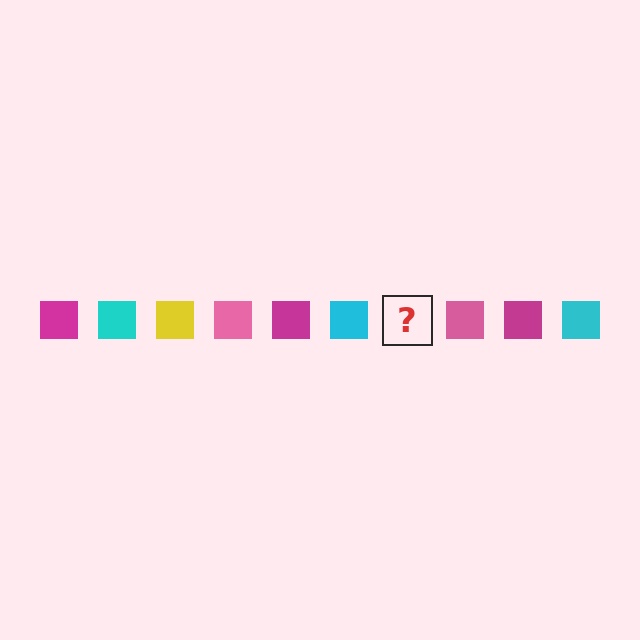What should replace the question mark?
The question mark should be replaced with a yellow square.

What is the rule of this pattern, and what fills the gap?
The rule is that the pattern cycles through magenta, cyan, yellow, pink squares. The gap should be filled with a yellow square.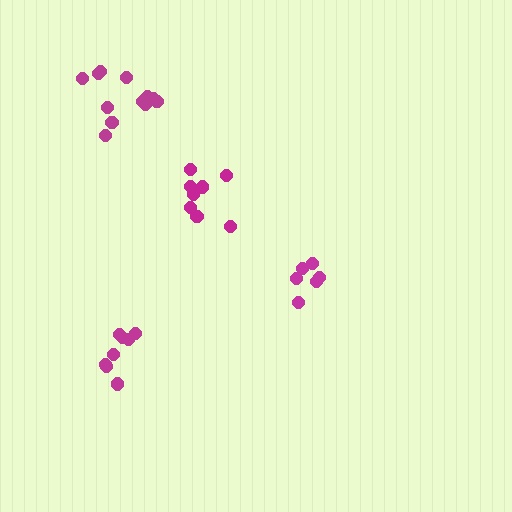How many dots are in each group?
Group 1: 8 dots, Group 2: 6 dots, Group 3: 12 dots, Group 4: 8 dots (34 total).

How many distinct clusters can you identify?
There are 4 distinct clusters.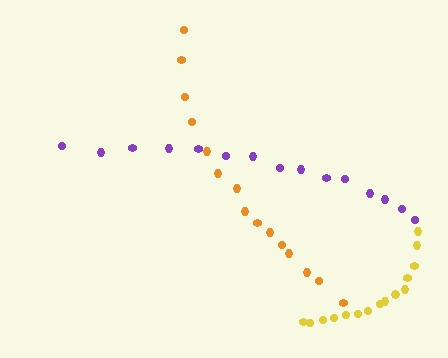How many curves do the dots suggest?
There are 3 distinct paths.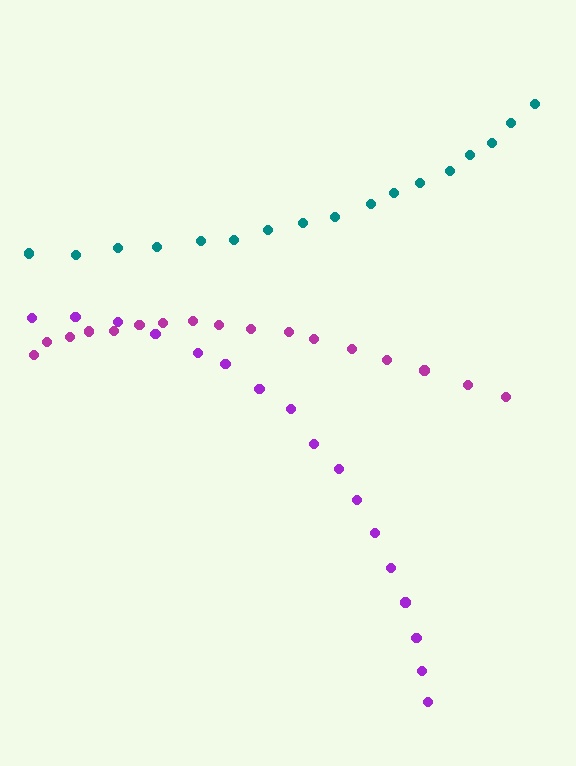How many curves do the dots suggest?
There are 3 distinct paths.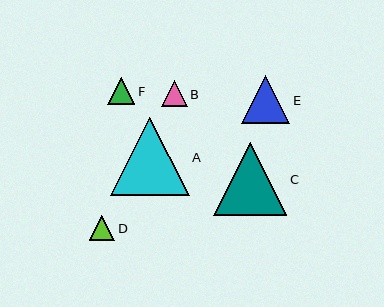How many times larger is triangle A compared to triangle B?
Triangle A is approximately 3.1 times the size of triangle B.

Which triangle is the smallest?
Triangle D is the smallest with a size of approximately 25 pixels.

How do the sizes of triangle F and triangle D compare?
Triangle F and triangle D are approximately the same size.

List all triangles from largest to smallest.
From largest to smallest: A, C, E, F, B, D.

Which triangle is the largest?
Triangle A is the largest with a size of approximately 78 pixels.